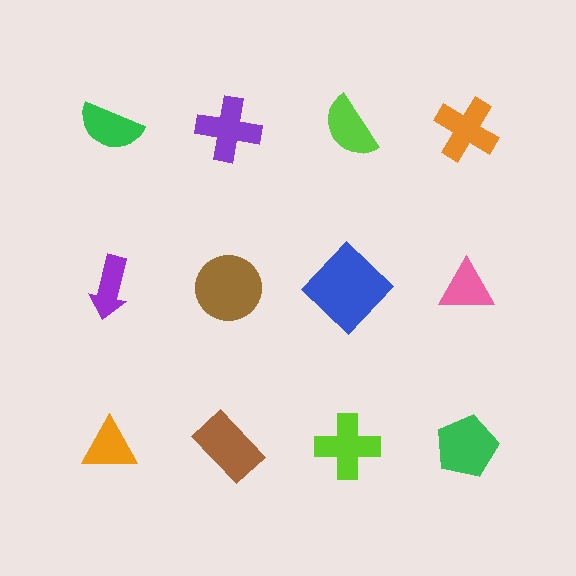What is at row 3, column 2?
A brown rectangle.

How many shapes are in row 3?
4 shapes.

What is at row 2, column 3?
A blue diamond.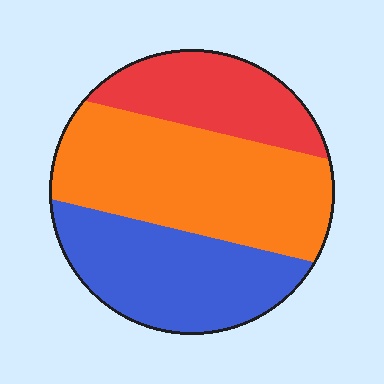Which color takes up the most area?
Orange, at roughly 45%.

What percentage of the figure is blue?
Blue covers around 35% of the figure.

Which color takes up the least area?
Red, at roughly 25%.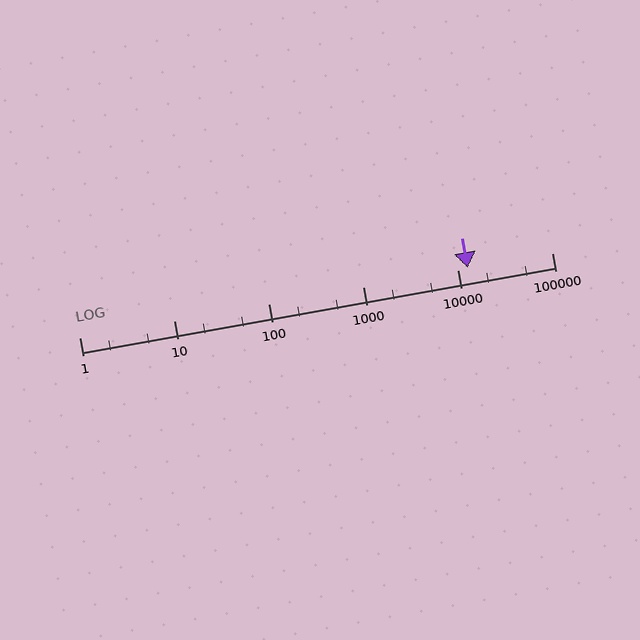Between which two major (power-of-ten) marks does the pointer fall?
The pointer is between 10000 and 100000.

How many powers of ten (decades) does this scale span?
The scale spans 5 decades, from 1 to 100000.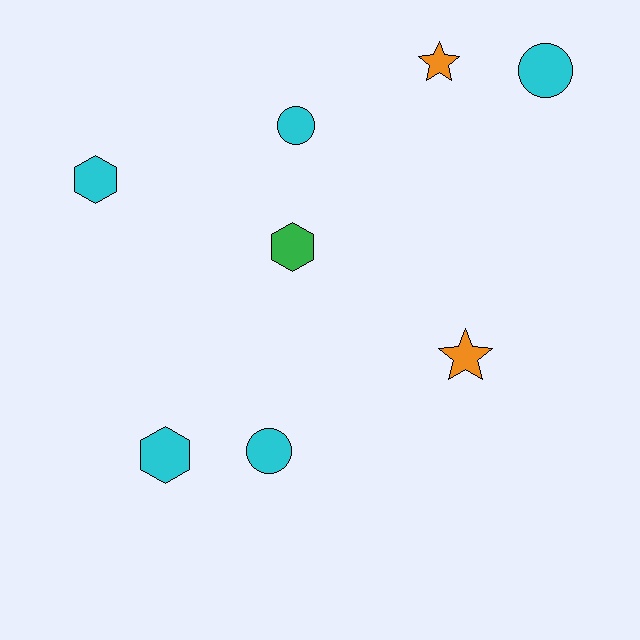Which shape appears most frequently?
Circle, with 3 objects.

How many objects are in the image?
There are 8 objects.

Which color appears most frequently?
Cyan, with 5 objects.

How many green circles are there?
There are no green circles.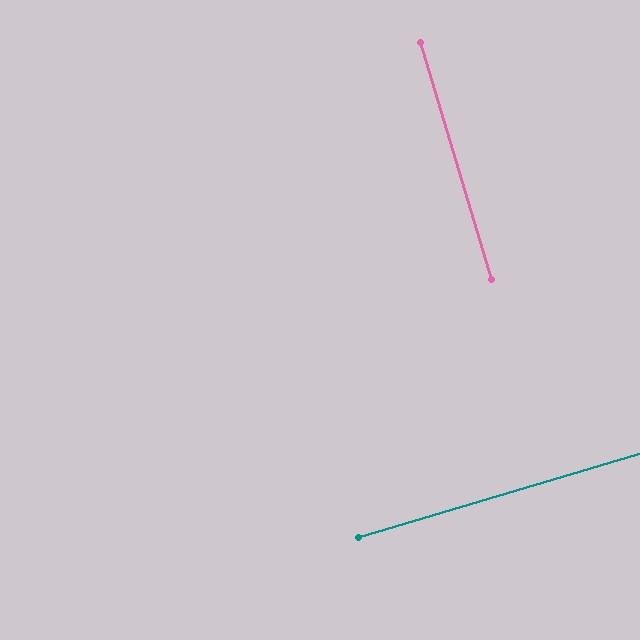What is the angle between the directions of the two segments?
Approximately 90 degrees.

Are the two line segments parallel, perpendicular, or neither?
Perpendicular — they meet at approximately 90°.